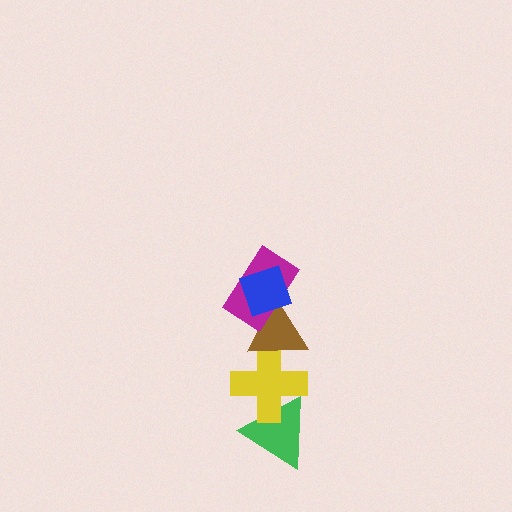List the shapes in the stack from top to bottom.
From top to bottom: the blue diamond, the magenta rectangle, the brown triangle, the yellow cross, the green triangle.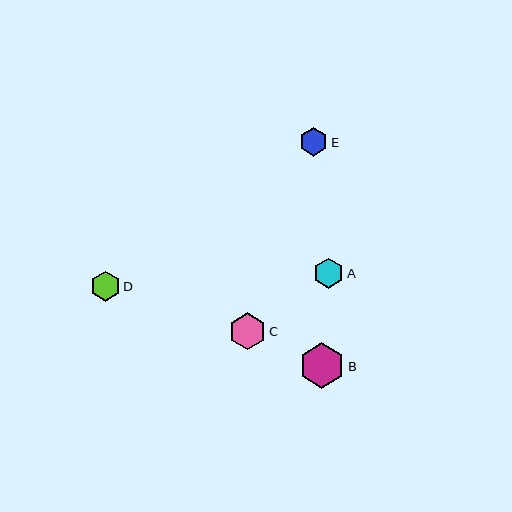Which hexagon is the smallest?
Hexagon E is the smallest with a size of approximately 28 pixels.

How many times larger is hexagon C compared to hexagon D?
Hexagon C is approximately 1.2 times the size of hexagon D.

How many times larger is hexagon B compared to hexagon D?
Hexagon B is approximately 1.5 times the size of hexagon D.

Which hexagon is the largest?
Hexagon B is the largest with a size of approximately 46 pixels.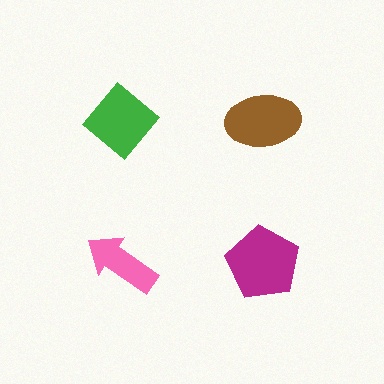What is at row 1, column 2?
A brown ellipse.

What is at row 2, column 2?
A magenta pentagon.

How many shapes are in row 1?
2 shapes.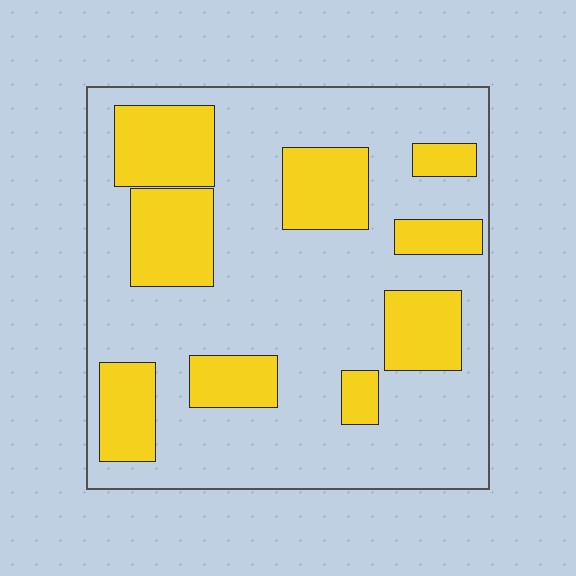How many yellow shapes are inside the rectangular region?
9.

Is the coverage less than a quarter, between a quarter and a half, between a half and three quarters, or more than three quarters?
Between a quarter and a half.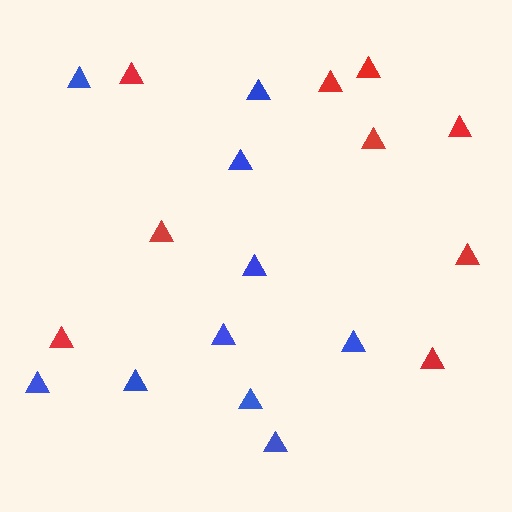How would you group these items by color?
There are 2 groups: one group of red triangles (9) and one group of blue triangles (10).